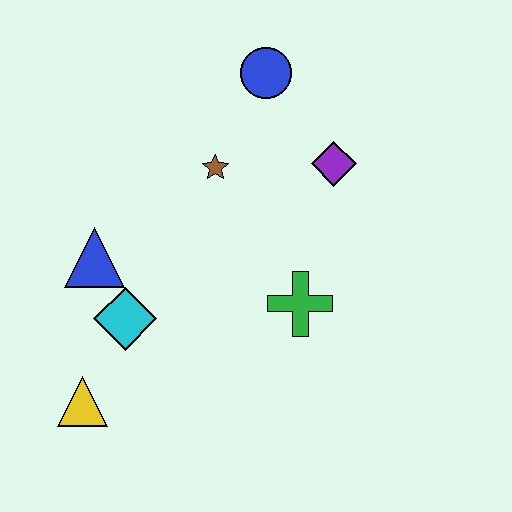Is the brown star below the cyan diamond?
No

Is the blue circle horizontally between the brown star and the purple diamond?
Yes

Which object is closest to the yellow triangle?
The cyan diamond is closest to the yellow triangle.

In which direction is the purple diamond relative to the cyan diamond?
The purple diamond is to the right of the cyan diamond.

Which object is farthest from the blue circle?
The yellow triangle is farthest from the blue circle.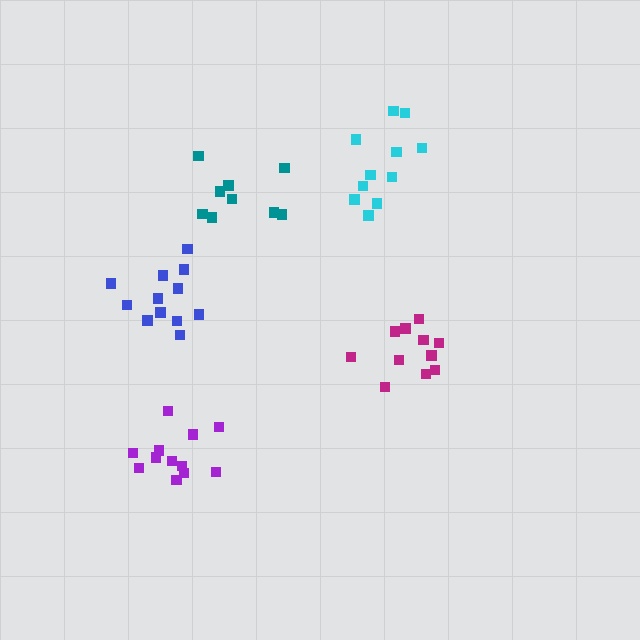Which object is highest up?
The cyan cluster is topmost.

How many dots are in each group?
Group 1: 11 dots, Group 2: 12 dots, Group 3: 9 dots, Group 4: 11 dots, Group 5: 12 dots (55 total).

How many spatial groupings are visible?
There are 5 spatial groupings.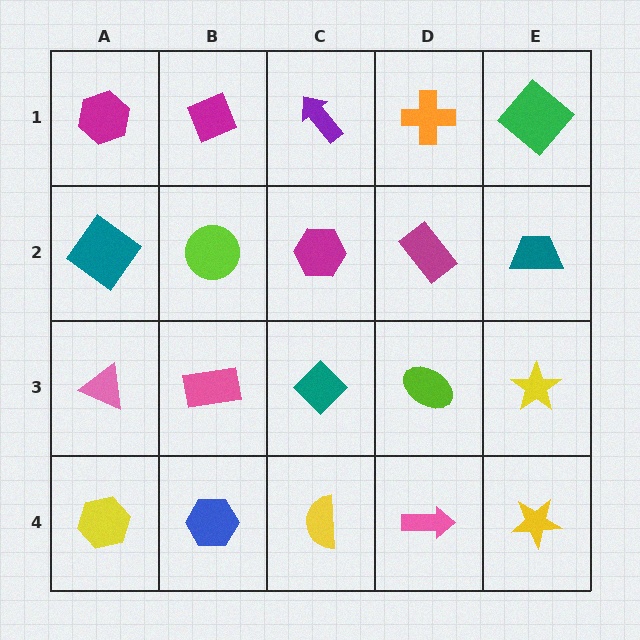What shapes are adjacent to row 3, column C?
A magenta hexagon (row 2, column C), a yellow semicircle (row 4, column C), a pink rectangle (row 3, column B), a lime ellipse (row 3, column D).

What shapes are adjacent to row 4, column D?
A lime ellipse (row 3, column D), a yellow semicircle (row 4, column C), a yellow star (row 4, column E).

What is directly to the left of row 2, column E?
A magenta rectangle.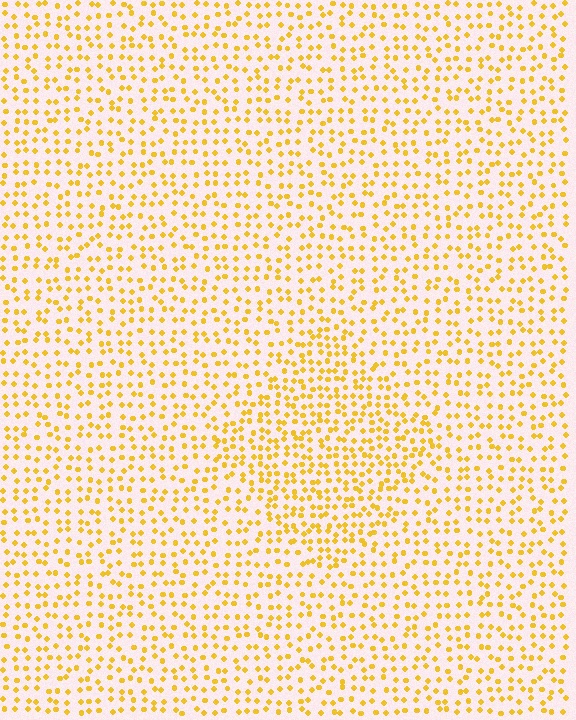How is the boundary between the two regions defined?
The boundary is defined by a change in element density (approximately 1.5x ratio). All elements are the same color, size, and shape.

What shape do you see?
I see a diamond.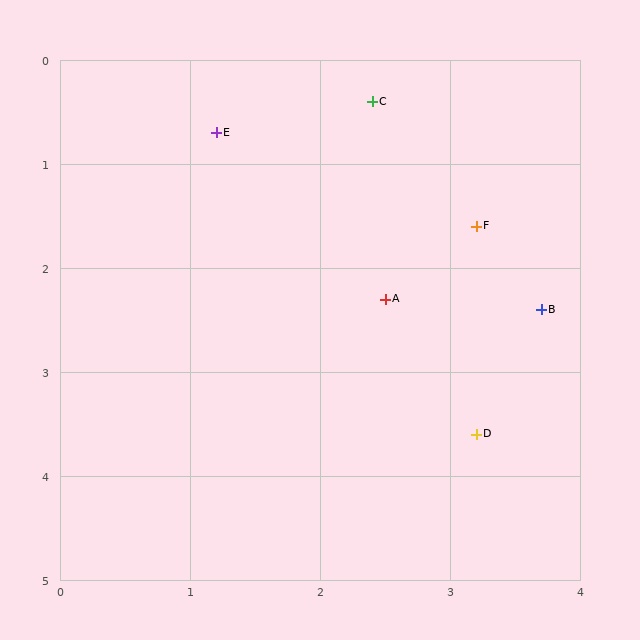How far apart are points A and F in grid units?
Points A and F are about 1.0 grid units apart.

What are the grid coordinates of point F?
Point F is at approximately (3.2, 1.6).